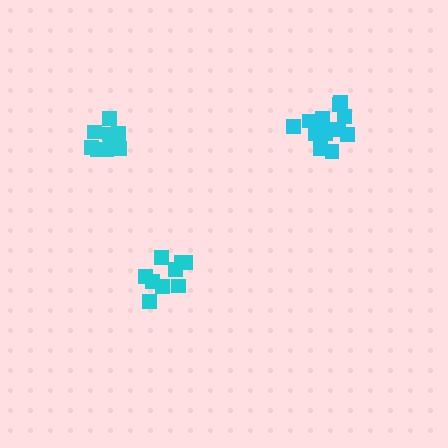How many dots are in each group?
Group 1: 9 dots, Group 2: 13 dots, Group 3: 10 dots (32 total).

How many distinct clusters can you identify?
There are 3 distinct clusters.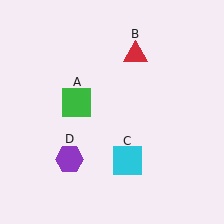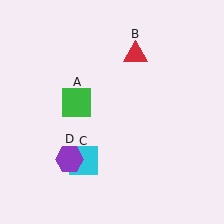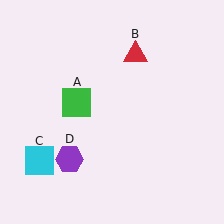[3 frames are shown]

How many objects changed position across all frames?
1 object changed position: cyan square (object C).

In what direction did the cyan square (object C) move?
The cyan square (object C) moved left.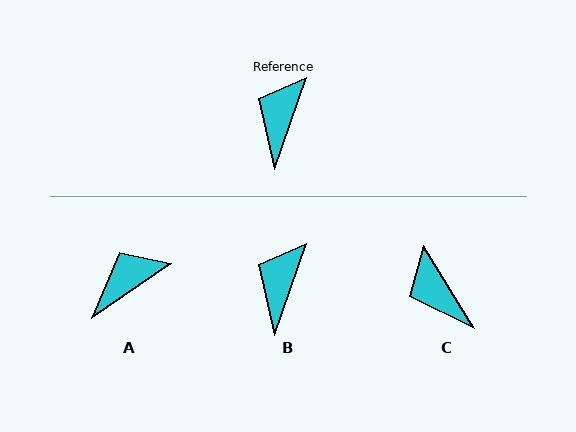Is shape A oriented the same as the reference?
No, it is off by about 36 degrees.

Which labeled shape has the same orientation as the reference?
B.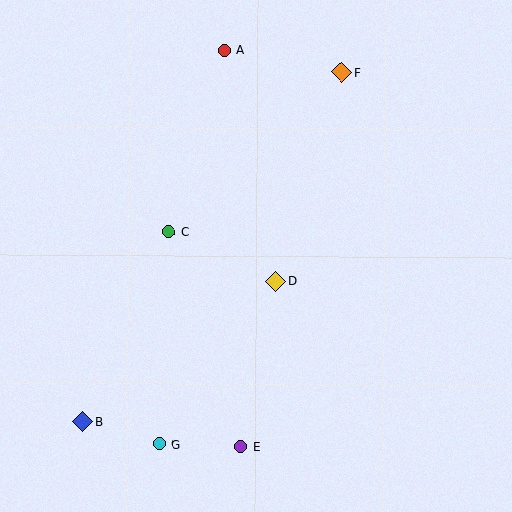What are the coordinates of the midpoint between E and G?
The midpoint between E and G is at (200, 446).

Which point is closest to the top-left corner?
Point A is closest to the top-left corner.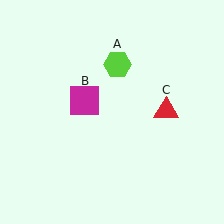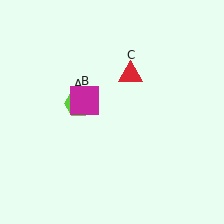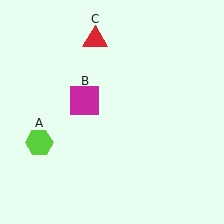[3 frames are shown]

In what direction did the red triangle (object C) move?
The red triangle (object C) moved up and to the left.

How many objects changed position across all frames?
2 objects changed position: lime hexagon (object A), red triangle (object C).